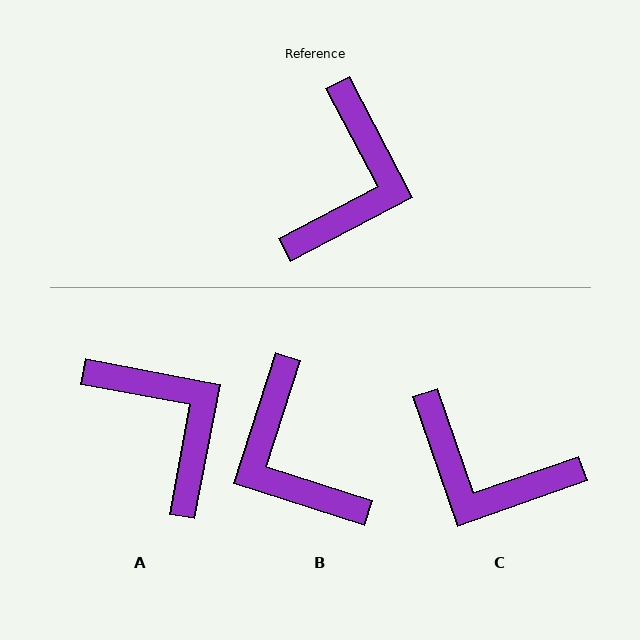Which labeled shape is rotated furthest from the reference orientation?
B, about 135 degrees away.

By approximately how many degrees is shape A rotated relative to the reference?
Approximately 52 degrees counter-clockwise.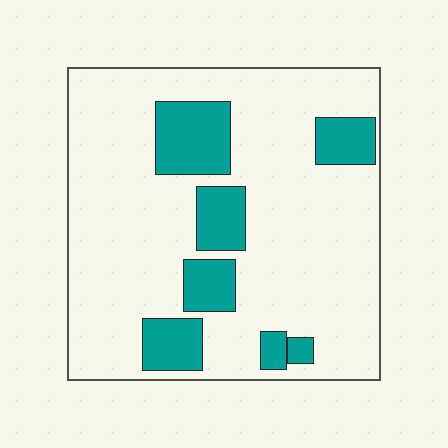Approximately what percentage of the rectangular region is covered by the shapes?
Approximately 20%.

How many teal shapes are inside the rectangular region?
7.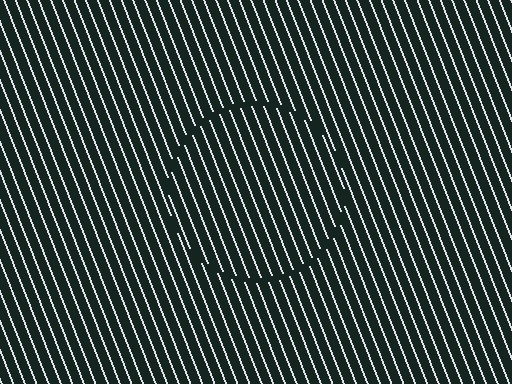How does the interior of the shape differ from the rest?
The interior of the shape contains the same grating, shifted by half a period — the contour is defined by the phase discontinuity where line-ends from the inner and outer gratings abut.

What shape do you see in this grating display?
An illusory circle. The interior of the shape contains the same grating, shifted by half a period — the contour is defined by the phase discontinuity where line-ends from the inner and outer gratings abut.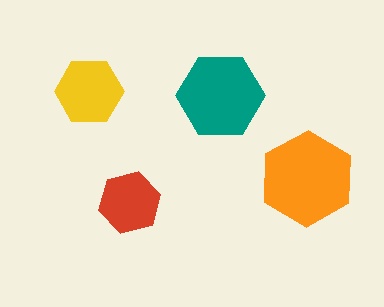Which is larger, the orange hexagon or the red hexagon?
The orange one.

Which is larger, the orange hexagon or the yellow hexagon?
The orange one.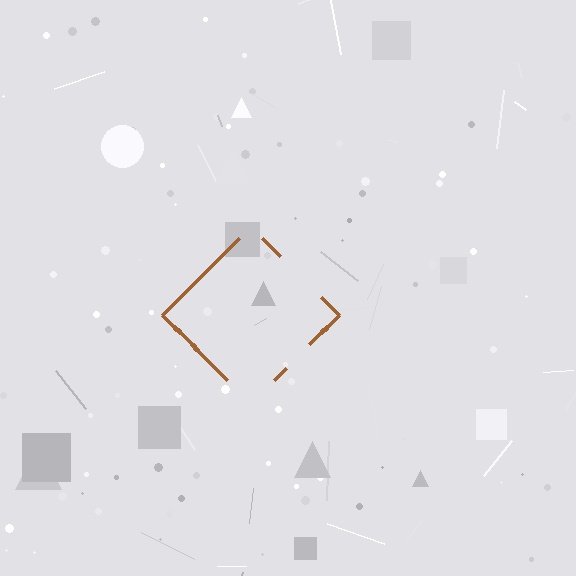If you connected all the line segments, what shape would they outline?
They would outline a diamond.